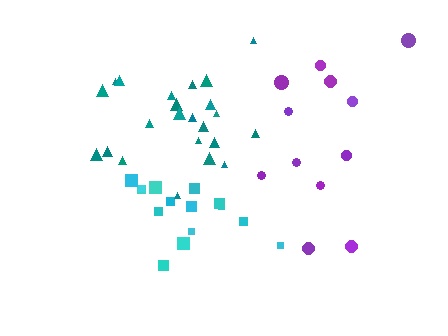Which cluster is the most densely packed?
Teal.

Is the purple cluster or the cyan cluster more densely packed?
Cyan.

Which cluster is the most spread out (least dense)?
Purple.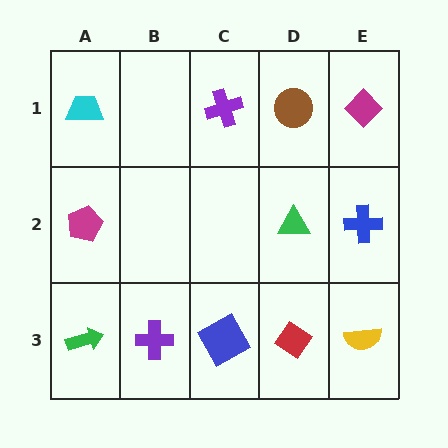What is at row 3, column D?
A red diamond.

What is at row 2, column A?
A magenta pentagon.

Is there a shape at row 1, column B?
No, that cell is empty.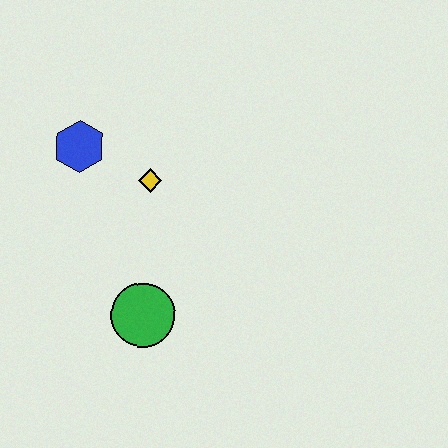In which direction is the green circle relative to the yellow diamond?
The green circle is below the yellow diamond.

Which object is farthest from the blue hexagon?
The green circle is farthest from the blue hexagon.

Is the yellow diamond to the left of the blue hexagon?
No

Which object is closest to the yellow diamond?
The blue hexagon is closest to the yellow diamond.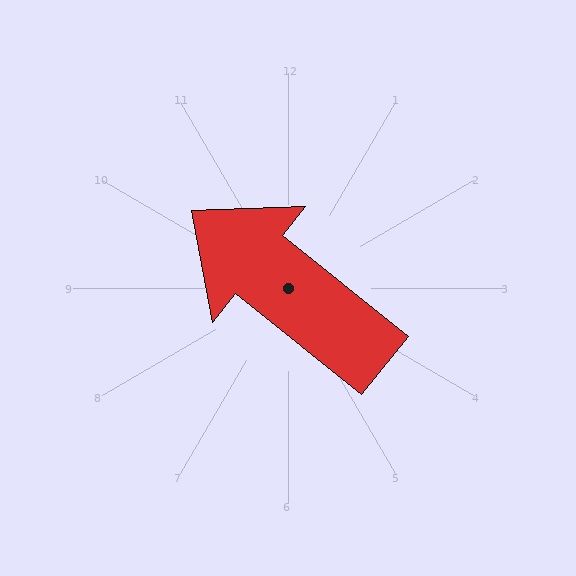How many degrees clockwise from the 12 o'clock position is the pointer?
Approximately 309 degrees.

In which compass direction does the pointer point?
Northwest.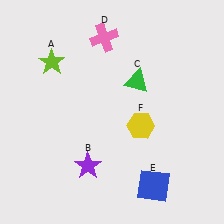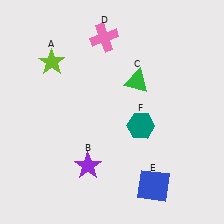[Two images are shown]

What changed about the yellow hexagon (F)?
In Image 1, F is yellow. In Image 2, it changed to teal.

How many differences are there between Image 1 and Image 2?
There is 1 difference between the two images.